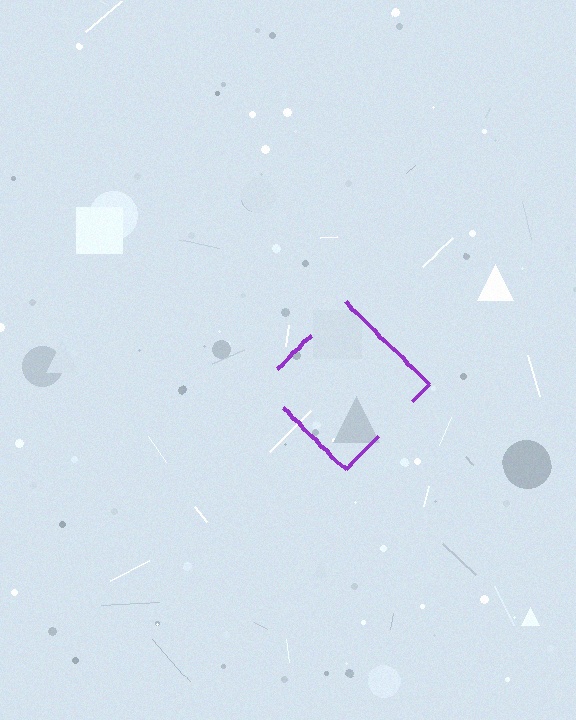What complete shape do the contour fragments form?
The contour fragments form a diamond.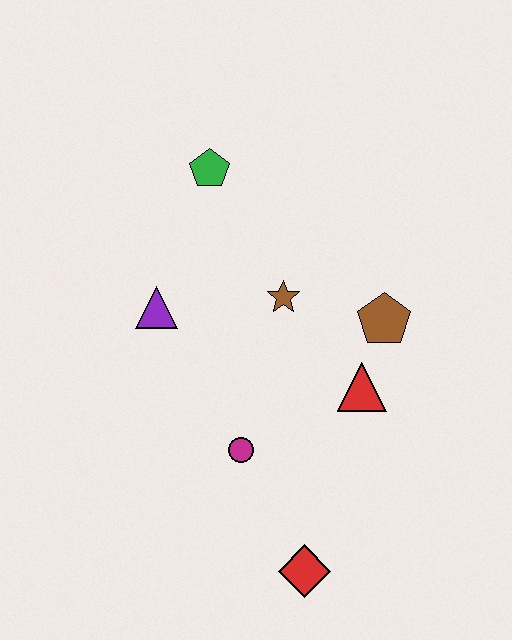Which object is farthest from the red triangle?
The green pentagon is farthest from the red triangle.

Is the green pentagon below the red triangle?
No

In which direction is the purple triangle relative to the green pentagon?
The purple triangle is below the green pentagon.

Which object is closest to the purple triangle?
The brown star is closest to the purple triangle.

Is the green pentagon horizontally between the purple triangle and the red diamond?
Yes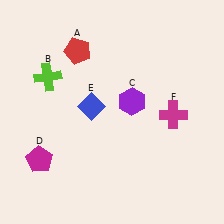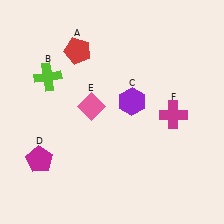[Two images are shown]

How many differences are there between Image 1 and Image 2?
There is 1 difference between the two images.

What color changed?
The diamond (E) changed from blue in Image 1 to pink in Image 2.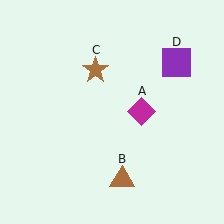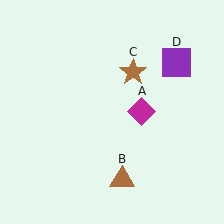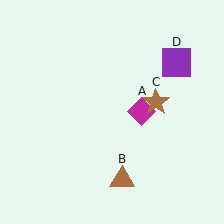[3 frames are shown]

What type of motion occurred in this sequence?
The brown star (object C) rotated clockwise around the center of the scene.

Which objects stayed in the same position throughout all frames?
Magenta diamond (object A) and brown triangle (object B) and purple square (object D) remained stationary.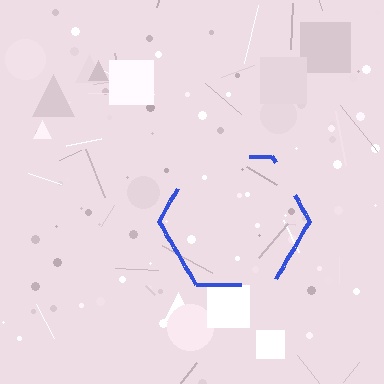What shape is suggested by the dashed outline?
The dashed outline suggests a hexagon.